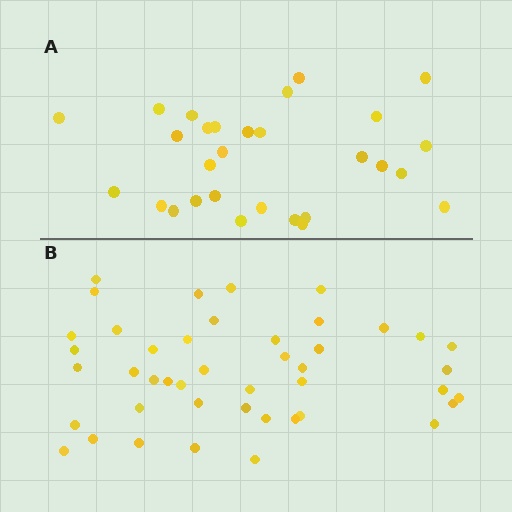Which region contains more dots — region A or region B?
Region B (the bottom region) has more dots.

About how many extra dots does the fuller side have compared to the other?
Region B has approximately 15 more dots than region A.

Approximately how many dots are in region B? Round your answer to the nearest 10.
About 40 dots. (The exact count is 44, which rounds to 40.)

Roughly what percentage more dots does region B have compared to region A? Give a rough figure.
About 50% more.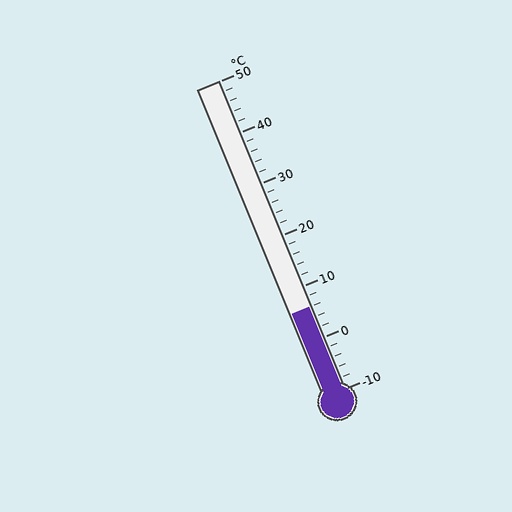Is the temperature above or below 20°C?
The temperature is below 20°C.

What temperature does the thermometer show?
The thermometer shows approximately 6°C.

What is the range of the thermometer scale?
The thermometer scale ranges from -10°C to 50°C.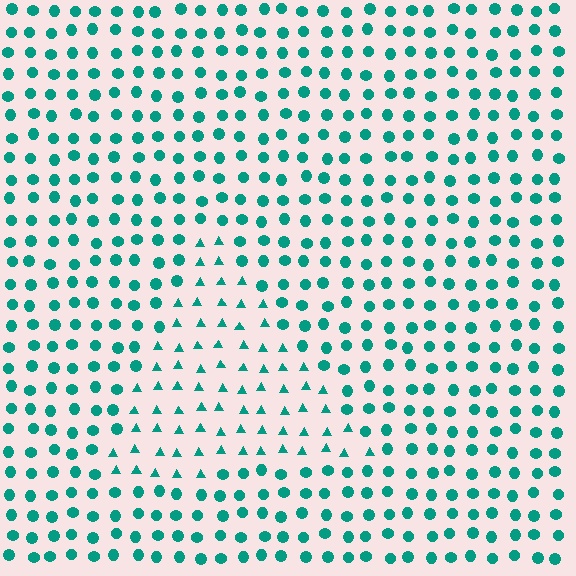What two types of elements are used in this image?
The image uses triangles inside the triangle region and circles outside it.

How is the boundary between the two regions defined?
The boundary is defined by a change in element shape: triangles inside vs. circles outside. All elements share the same color and spacing.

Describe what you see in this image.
The image is filled with small teal elements arranged in a uniform grid. A triangle-shaped region contains triangles, while the surrounding area contains circles. The boundary is defined purely by the change in element shape.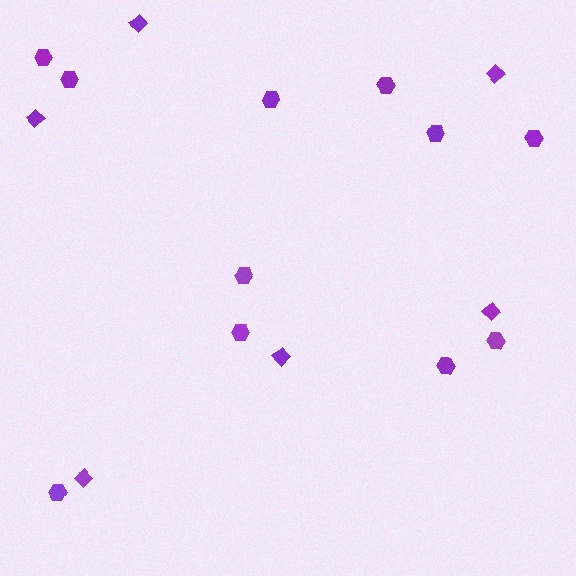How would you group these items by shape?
There are 2 groups: one group of hexagons (11) and one group of diamonds (6).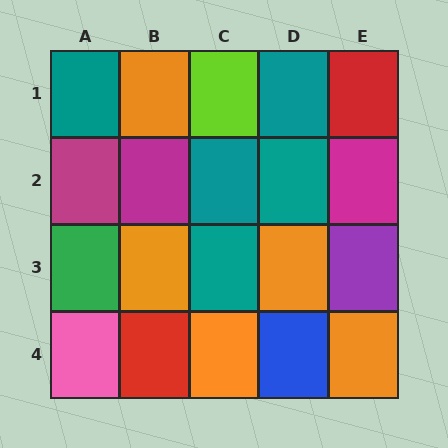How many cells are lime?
1 cell is lime.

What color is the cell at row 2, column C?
Teal.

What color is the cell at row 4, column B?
Red.